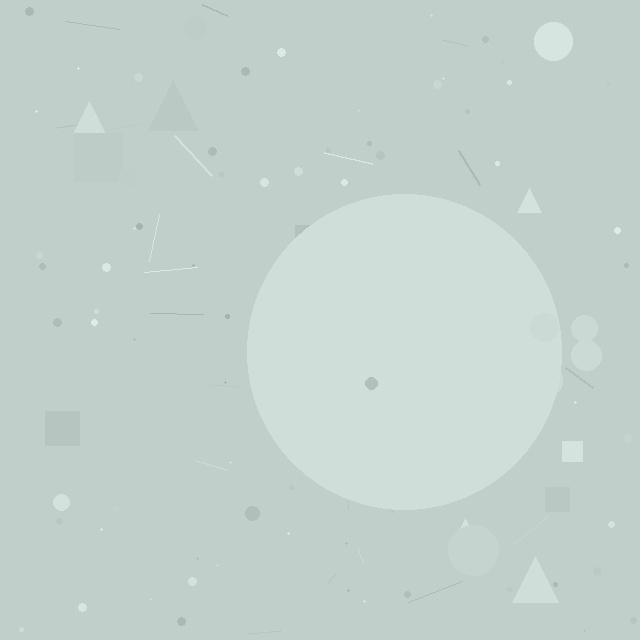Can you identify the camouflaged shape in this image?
The camouflaged shape is a circle.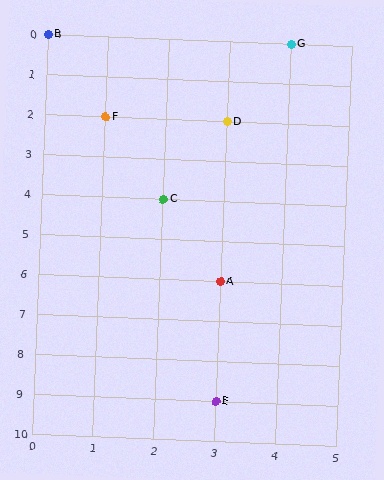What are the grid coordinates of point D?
Point D is at grid coordinates (3, 2).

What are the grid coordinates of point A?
Point A is at grid coordinates (3, 6).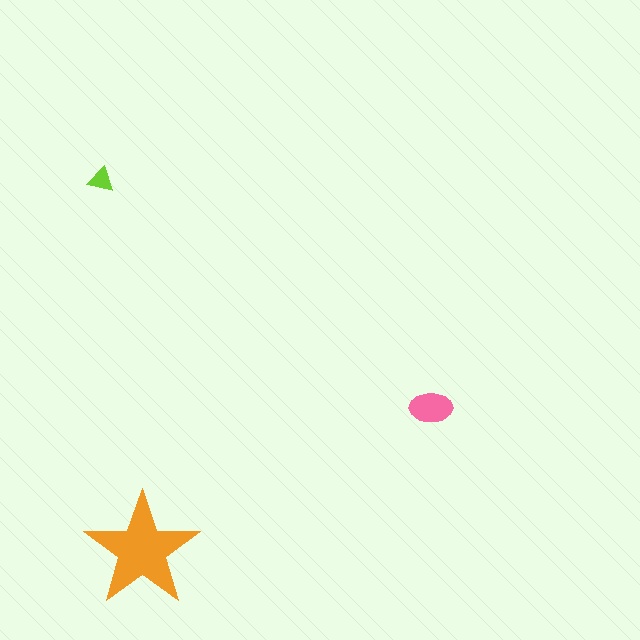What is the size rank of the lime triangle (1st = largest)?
3rd.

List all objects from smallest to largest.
The lime triangle, the pink ellipse, the orange star.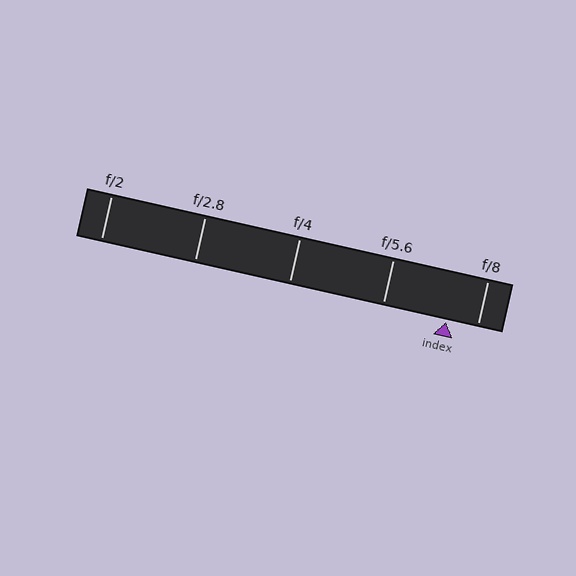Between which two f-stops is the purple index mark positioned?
The index mark is between f/5.6 and f/8.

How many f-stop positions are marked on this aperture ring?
There are 5 f-stop positions marked.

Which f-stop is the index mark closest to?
The index mark is closest to f/8.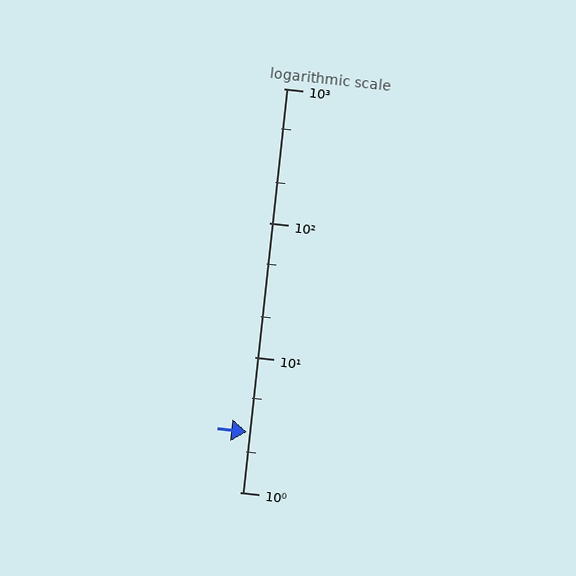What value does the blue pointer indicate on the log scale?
The pointer indicates approximately 2.8.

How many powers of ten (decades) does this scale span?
The scale spans 3 decades, from 1 to 1000.